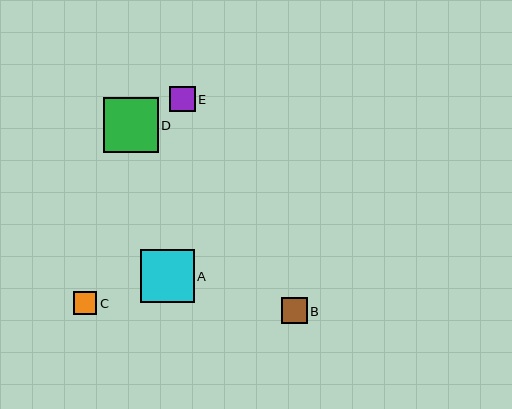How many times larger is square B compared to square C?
Square B is approximately 1.1 times the size of square C.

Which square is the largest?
Square D is the largest with a size of approximately 54 pixels.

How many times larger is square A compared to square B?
Square A is approximately 2.1 times the size of square B.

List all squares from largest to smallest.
From largest to smallest: D, A, B, E, C.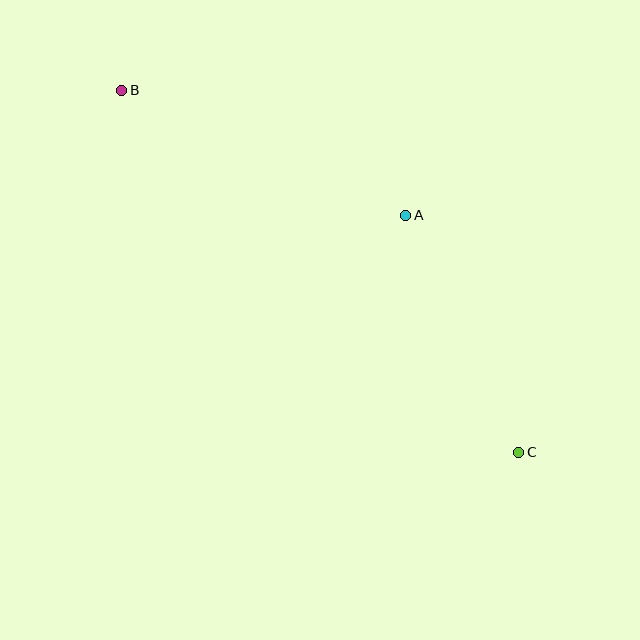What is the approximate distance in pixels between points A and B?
The distance between A and B is approximately 310 pixels.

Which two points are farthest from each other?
Points B and C are farthest from each other.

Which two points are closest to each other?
Points A and C are closest to each other.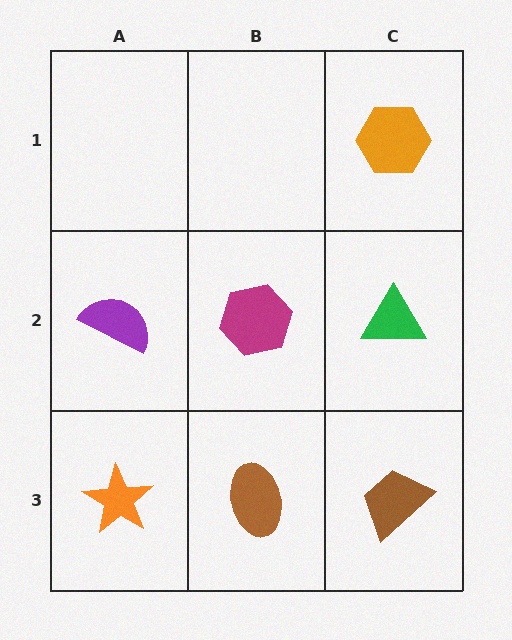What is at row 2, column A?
A purple semicircle.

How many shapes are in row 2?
3 shapes.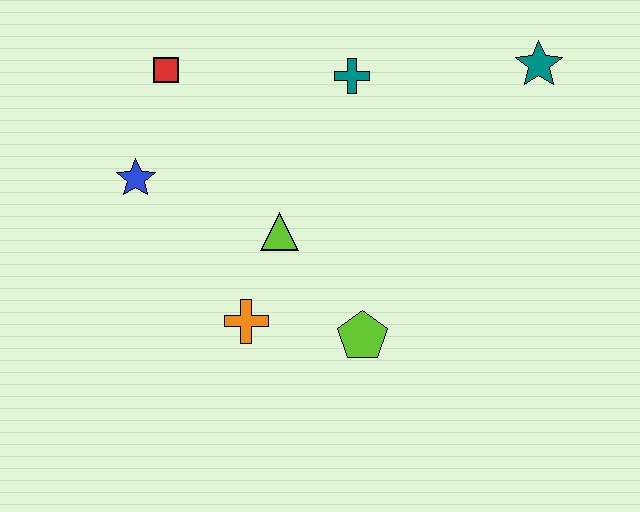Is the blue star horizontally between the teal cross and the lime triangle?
No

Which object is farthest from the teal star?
The blue star is farthest from the teal star.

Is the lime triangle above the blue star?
No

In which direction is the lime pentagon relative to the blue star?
The lime pentagon is to the right of the blue star.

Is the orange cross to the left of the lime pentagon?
Yes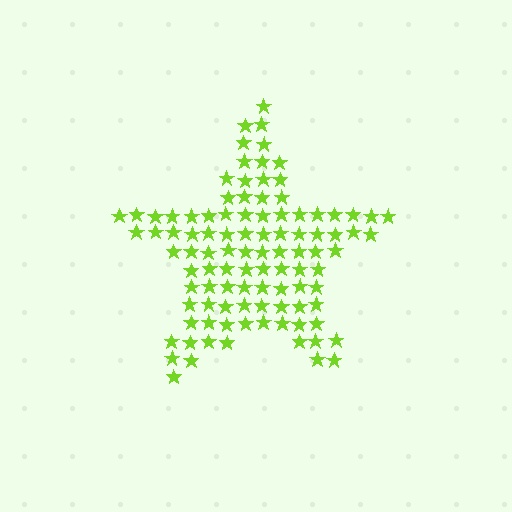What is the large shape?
The large shape is a star.